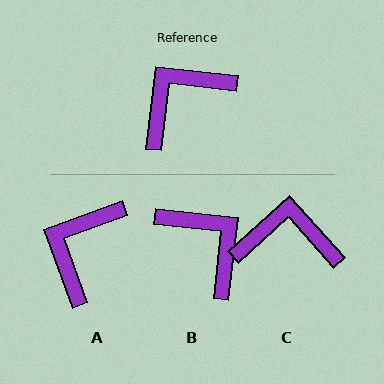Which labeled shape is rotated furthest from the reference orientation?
B, about 90 degrees away.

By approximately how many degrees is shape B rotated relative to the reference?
Approximately 90 degrees clockwise.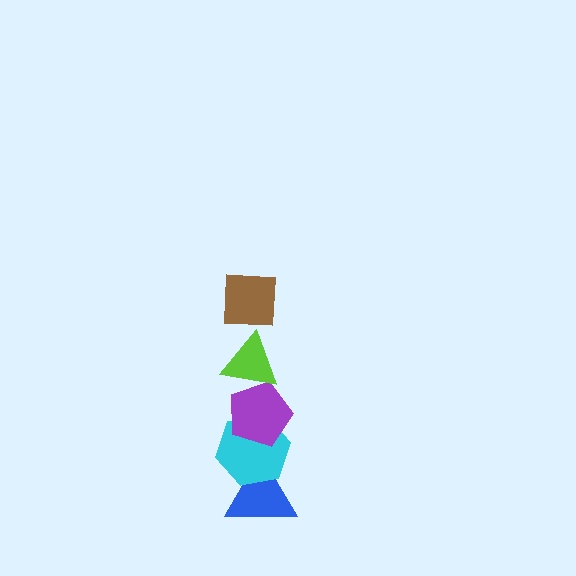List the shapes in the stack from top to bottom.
From top to bottom: the brown square, the lime triangle, the purple pentagon, the cyan hexagon, the blue triangle.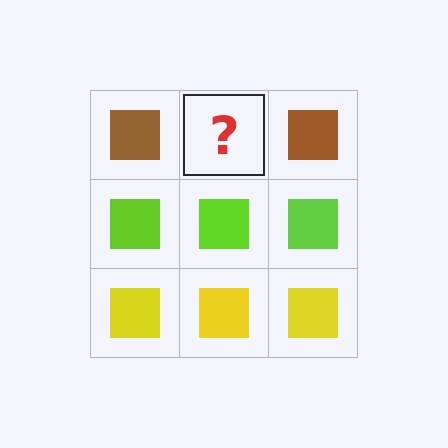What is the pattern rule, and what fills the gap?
The rule is that each row has a consistent color. The gap should be filled with a brown square.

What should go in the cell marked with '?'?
The missing cell should contain a brown square.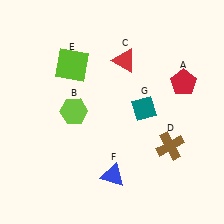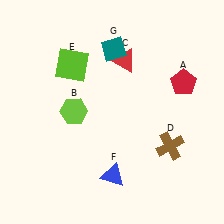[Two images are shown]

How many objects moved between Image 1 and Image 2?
1 object moved between the two images.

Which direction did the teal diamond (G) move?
The teal diamond (G) moved up.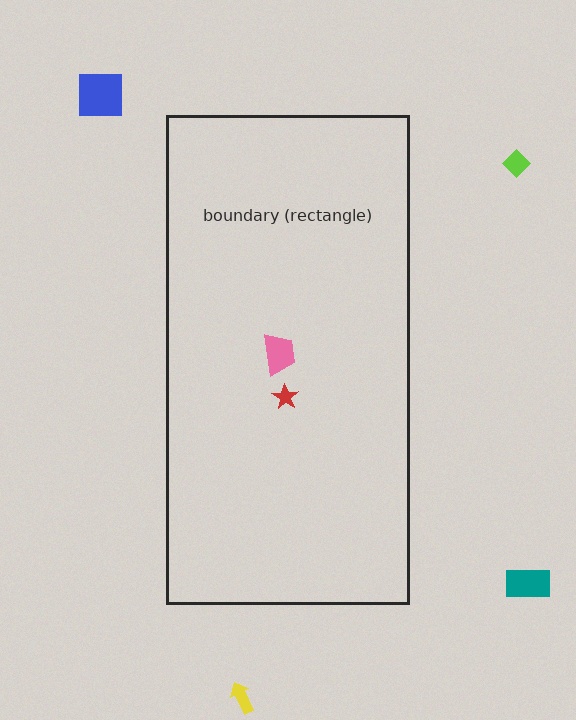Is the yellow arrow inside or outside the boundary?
Outside.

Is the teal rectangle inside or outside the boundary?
Outside.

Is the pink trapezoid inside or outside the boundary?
Inside.